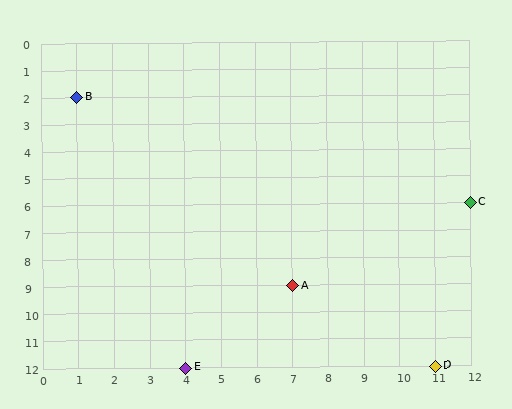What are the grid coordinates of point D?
Point D is at grid coordinates (11, 12).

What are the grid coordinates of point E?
Point E is at grid coordinates (4, 12).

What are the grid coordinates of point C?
Point C is at grid coordinates (12, 6).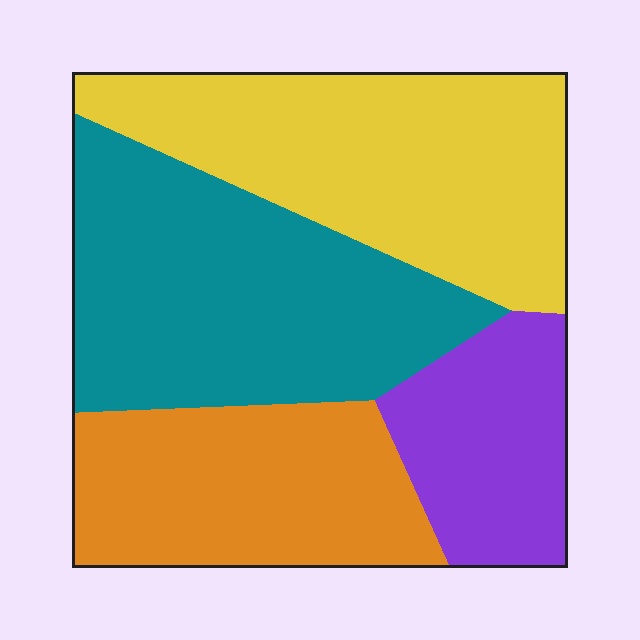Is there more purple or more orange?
Orange.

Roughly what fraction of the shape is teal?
Teal covers around 30% of the shape.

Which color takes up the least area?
Purple, at roughly 15%.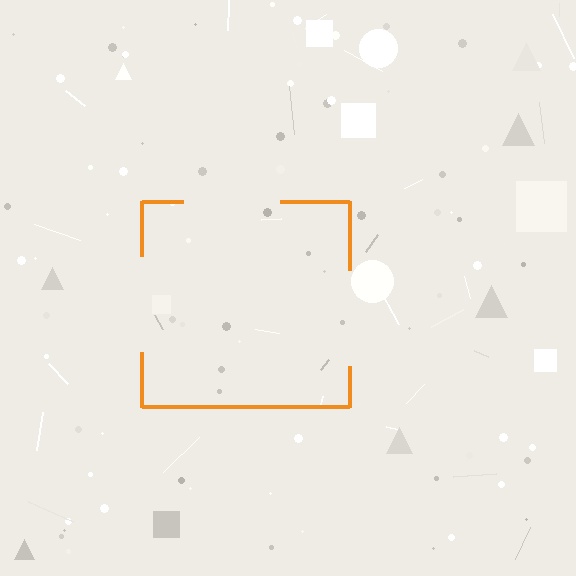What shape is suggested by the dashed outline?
The dashed outline suggests a square.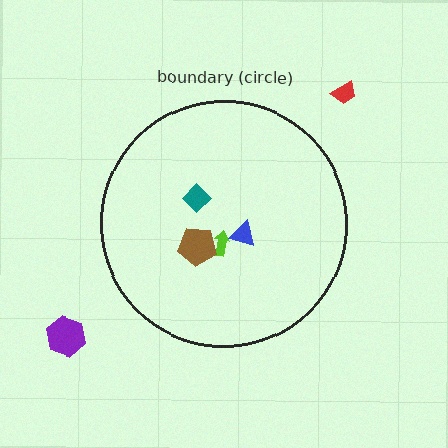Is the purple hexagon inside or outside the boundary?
Outside.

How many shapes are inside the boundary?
4 inside, 2 outside.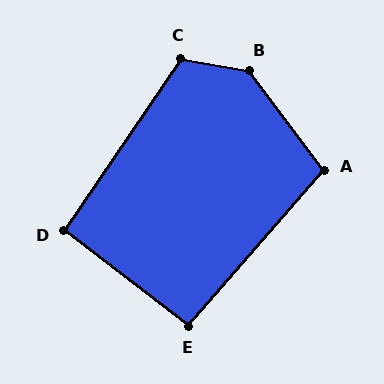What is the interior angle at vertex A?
Approximately 102 degrees (obtuse).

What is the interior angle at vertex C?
Approximately 114 degrees (obtuse).